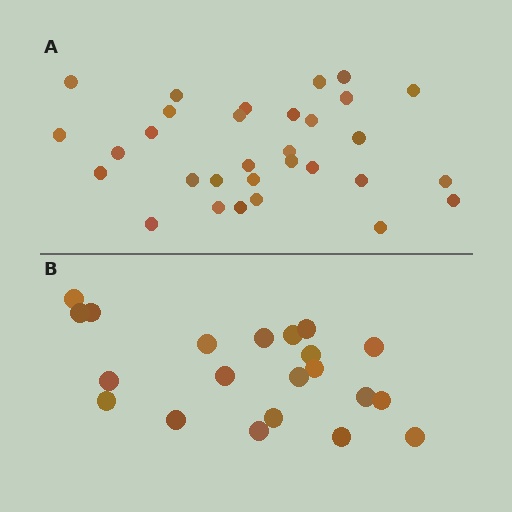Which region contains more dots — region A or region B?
Region A (the top region) has more dots.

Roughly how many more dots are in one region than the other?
Region A has roughly 10 or so more dots than region B.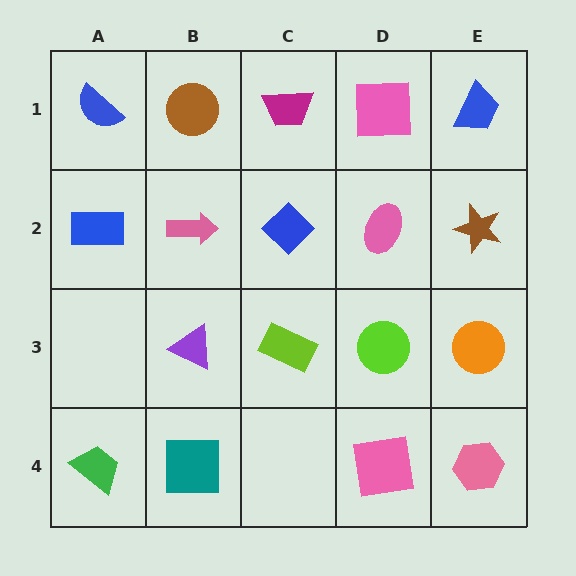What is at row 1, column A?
A blue semicircle.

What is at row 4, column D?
A pink square.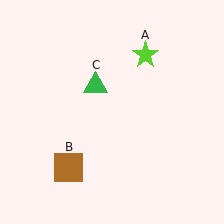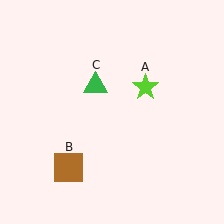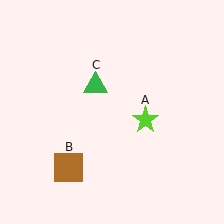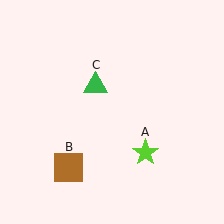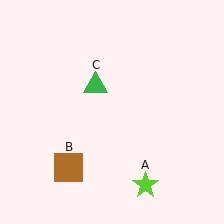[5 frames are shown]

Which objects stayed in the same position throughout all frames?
Brown square (object B) and green triangle (object C) remained stationary.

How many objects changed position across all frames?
1 object changed position: lime star (object A).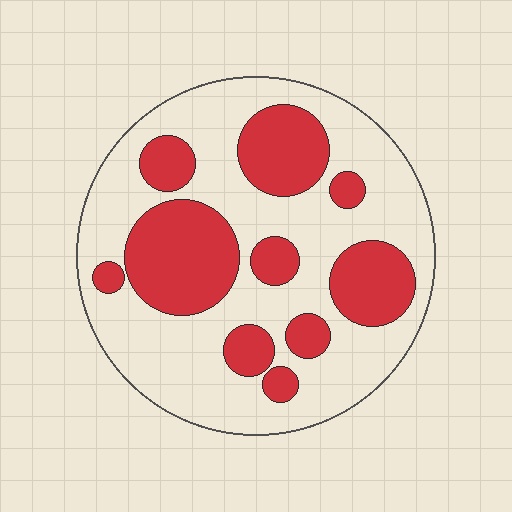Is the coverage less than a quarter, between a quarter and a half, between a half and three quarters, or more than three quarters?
Between a quarter and a half.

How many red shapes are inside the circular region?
10.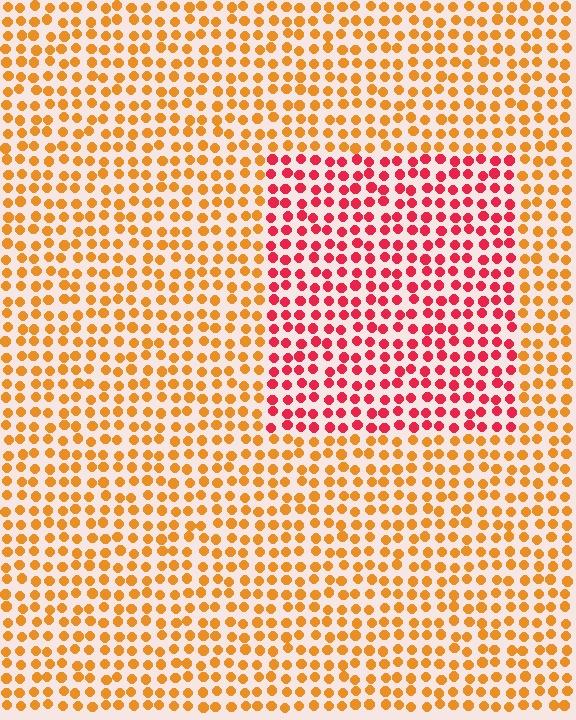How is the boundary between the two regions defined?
The boundary is defined purely by a slight shift in hue (about 44 degrees). Spacing, size, and orientation are identical on both sides.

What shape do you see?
I see a rectangle.